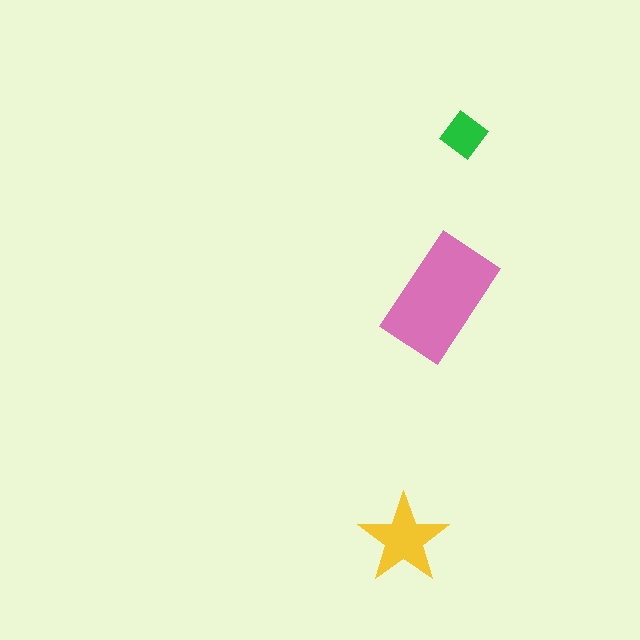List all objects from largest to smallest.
The pink rectangle, the yellow star, the green diamond.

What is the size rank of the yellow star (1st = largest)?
2nd.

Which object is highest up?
The green diamond is topmost.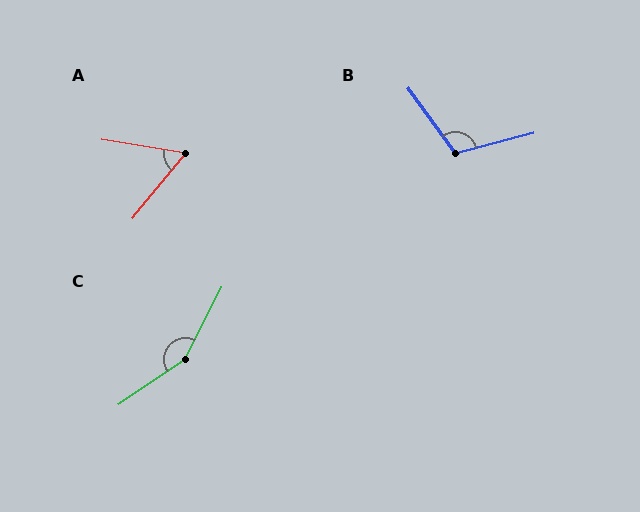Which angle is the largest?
C, at approximately 150 degrees.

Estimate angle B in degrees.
Approximately 111 degrees.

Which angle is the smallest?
A, at approximately 60 degrees.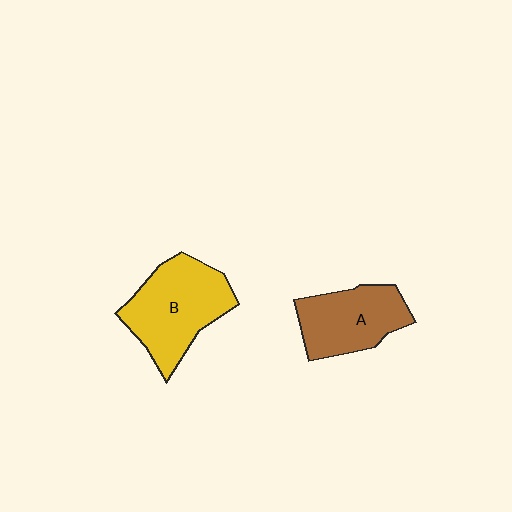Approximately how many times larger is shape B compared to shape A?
Approximately 1.3 times.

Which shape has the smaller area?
Shape A (brown).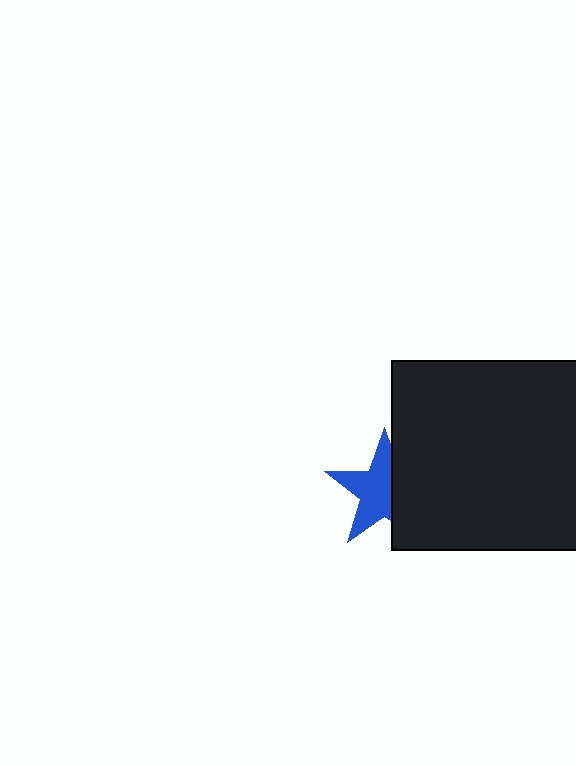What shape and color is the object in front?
The object in front is a black square.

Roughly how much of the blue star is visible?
About half of it is visible (roughly 61%).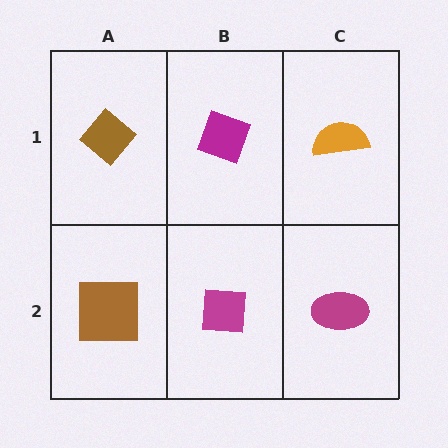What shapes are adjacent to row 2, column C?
An orange semicircle (row 1, column C), a magenta square (row 2, column B).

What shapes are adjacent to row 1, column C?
A magenta ellipse (row 2, column C), a magenta diamond (row 1, column B).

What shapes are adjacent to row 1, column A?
A brown square (row 2, column A), a magenta diamond (row 1, column B).